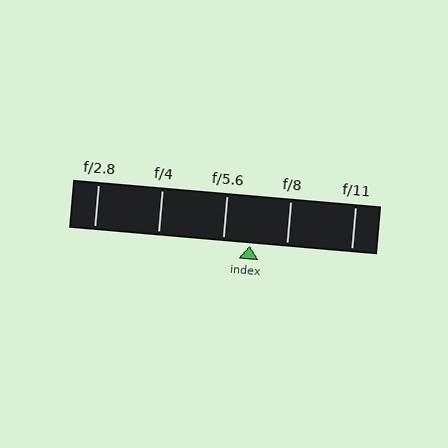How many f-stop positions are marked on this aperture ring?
There are 5 f-stop positions marked.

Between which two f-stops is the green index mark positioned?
The index mark is between f/5.6 and f/8.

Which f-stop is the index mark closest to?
The index mark is closest to f/5.6.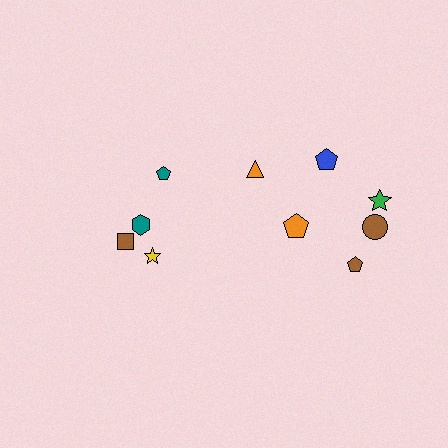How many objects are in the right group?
There are 6 objects.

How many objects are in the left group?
There are 4 objects.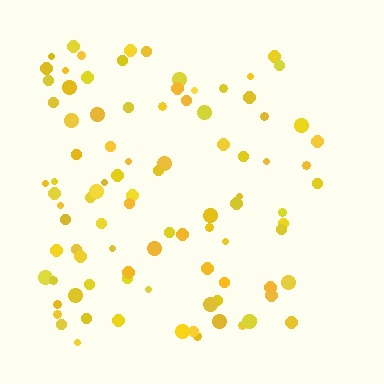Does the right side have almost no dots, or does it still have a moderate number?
Still a moderate number, just noticeably fewer than the left.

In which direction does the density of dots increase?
From right to left, with the left side densest.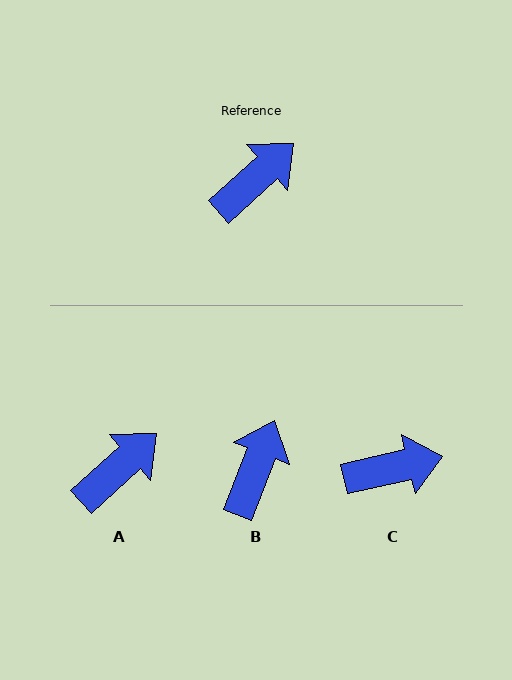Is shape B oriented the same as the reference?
No, it is off by about 27 degrees.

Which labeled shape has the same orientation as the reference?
A.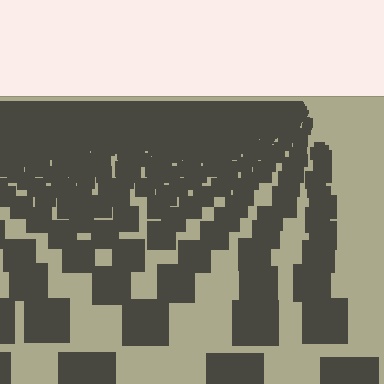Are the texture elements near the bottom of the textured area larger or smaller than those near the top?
Larger. Near the bottom, elements are closer to the viewer and appear at a bigger on-screen size.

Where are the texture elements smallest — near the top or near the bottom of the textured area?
Near the top.